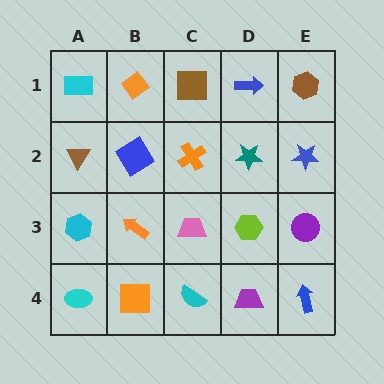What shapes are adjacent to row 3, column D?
A teal star (row 2, column D), a purple trapezoid (row 4, column D), a pink trapezoid (row 3, column C), a purple circle (row 3, column E).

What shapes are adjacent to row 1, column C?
An orange cross (row 2, column C), an orange diamond (row 1, column B), a blue arrow (row 1, column D).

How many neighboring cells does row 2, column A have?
3.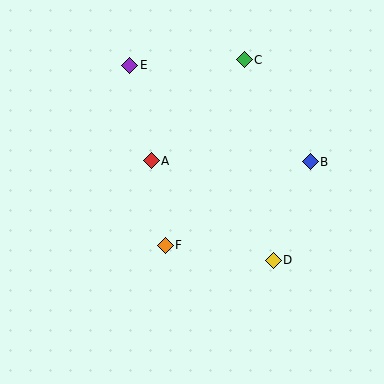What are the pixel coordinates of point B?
Point B is at (310, 162).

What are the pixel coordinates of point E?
Point E is at (130, 65).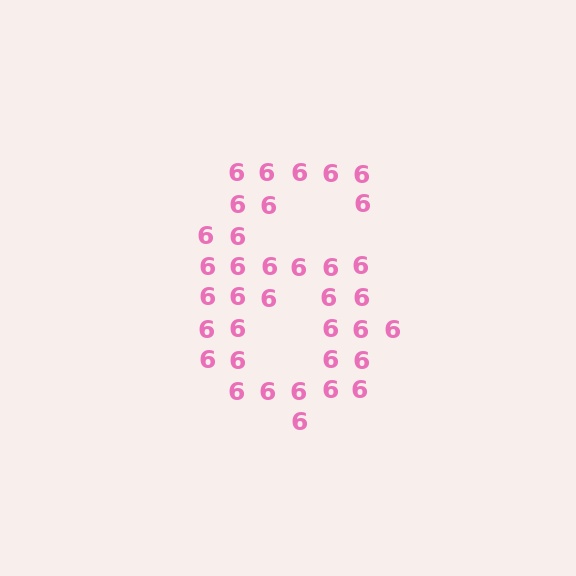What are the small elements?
The small elements are digit 6's.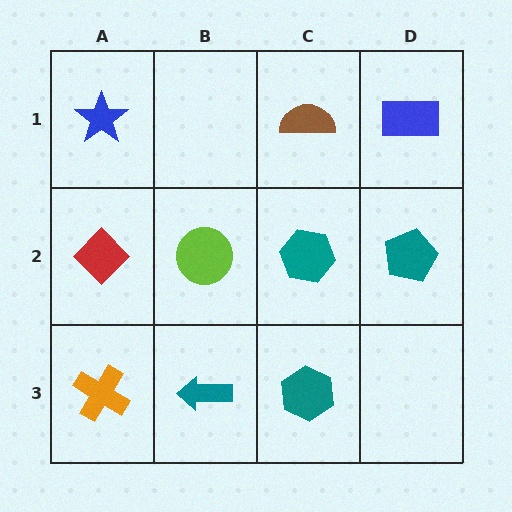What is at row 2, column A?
A red diamond.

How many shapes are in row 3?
3 shapes.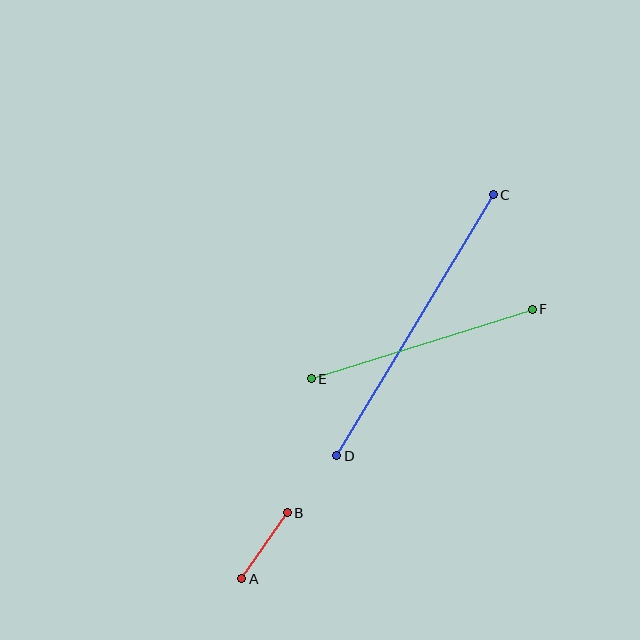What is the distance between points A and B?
The distance is approximately 80 pixels.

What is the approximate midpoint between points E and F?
The midpoint is at approximately (422, 344) pixels.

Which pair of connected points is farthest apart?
Points C and D are farthest apart.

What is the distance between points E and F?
The distance is approximately 231 pixels.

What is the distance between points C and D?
The distance is approximately 305 pixels.